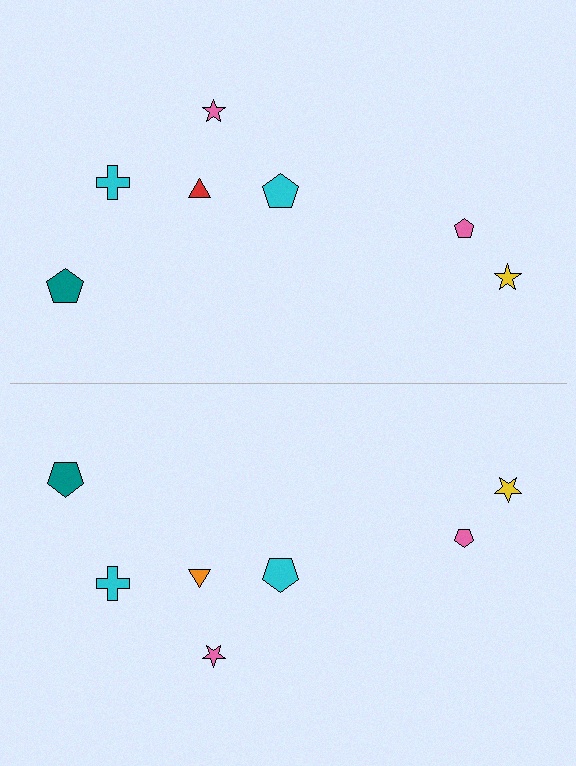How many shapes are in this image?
There are 14 shapes in this image.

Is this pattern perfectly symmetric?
No, the pattern is not perfectly symmetric. The orange triangle on the bottom side breaks the symmetry — its mirror counterpart is red.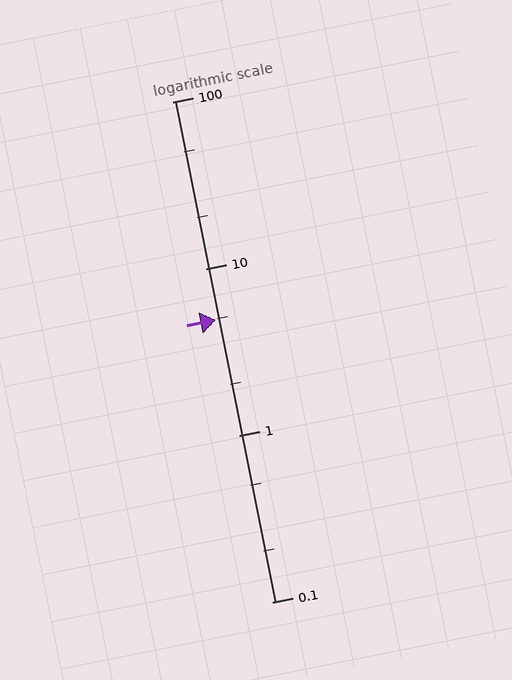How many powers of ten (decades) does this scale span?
The scale spans 3 decades, from 0.1 to 100.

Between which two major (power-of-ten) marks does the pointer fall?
The pointer is between 1 and 10.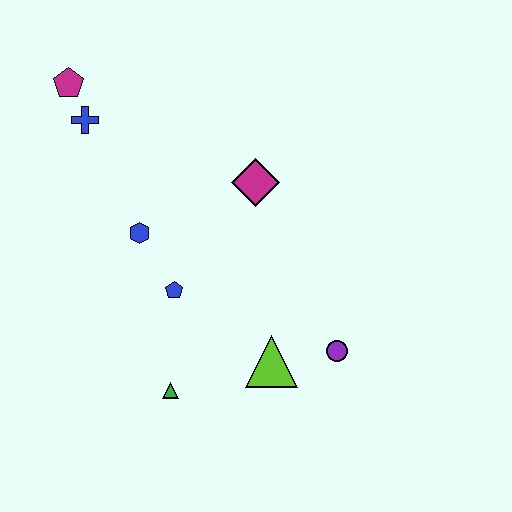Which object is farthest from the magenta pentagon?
The purple circle is farthest from the magenta pentagon.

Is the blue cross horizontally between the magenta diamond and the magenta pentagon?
Yes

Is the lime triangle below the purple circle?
Yes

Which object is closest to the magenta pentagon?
The blue cross is closest to the magenta pentagon.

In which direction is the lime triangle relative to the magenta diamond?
The lime triangle is below the magenta diamond.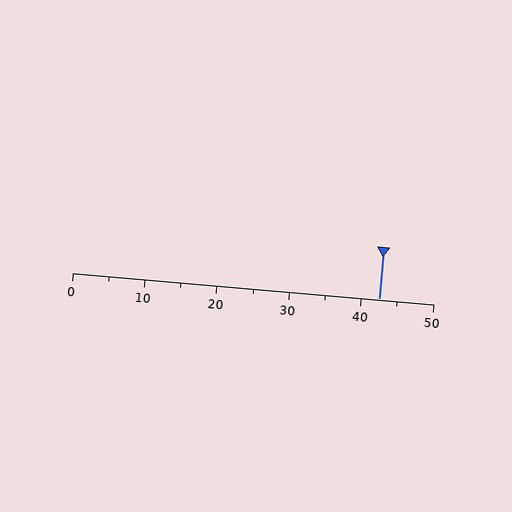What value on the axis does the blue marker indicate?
The marker indicates approximately 42.5.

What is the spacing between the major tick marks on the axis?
The major ticks are spaced 10 apart.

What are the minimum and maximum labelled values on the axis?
The axis runs from 0 to 50.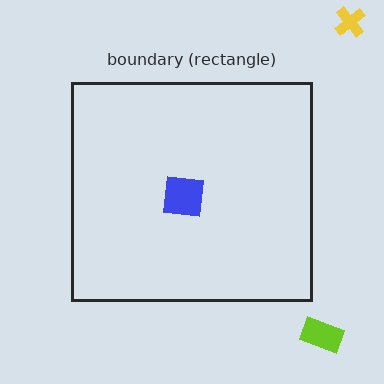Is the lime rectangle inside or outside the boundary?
Outside.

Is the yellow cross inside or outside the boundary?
Outside.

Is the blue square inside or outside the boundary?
Inside.